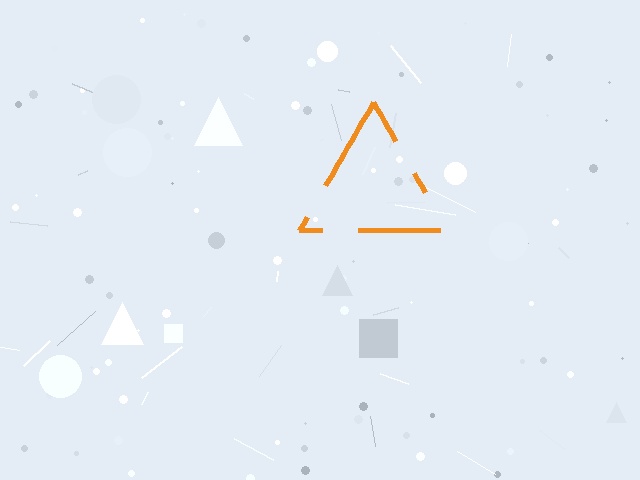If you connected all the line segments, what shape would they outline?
They would outline a triangle.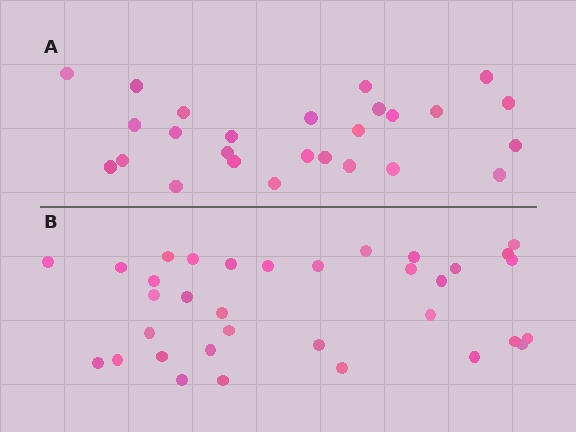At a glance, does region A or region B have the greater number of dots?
Region B (the bottom region) has more dots.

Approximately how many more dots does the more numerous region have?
Region B has roughly 8 or so more dots than region A.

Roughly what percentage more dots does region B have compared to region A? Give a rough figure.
About 30% more.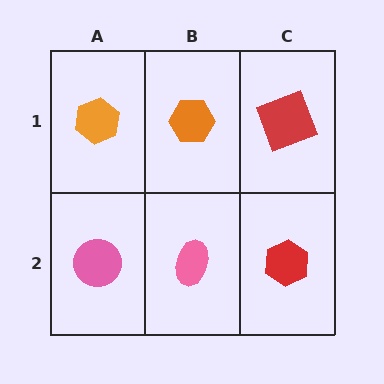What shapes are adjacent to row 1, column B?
A pink ellipse (row 2, column B), an orange hexagon (row 1, column A), a red square (row 1, column C).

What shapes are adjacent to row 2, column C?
A red square (row 1, column C), a pink ellipse (row 2, column B).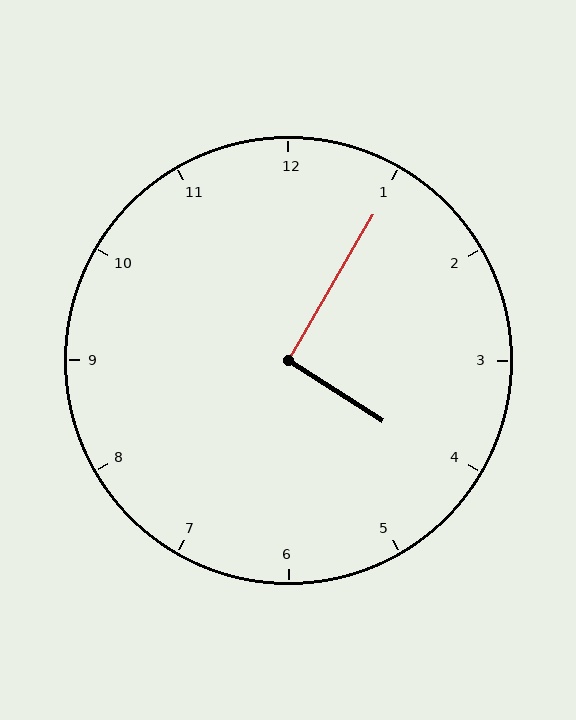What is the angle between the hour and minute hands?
Approximately 92 degrees.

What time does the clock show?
4:05.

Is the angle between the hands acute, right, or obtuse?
It is right.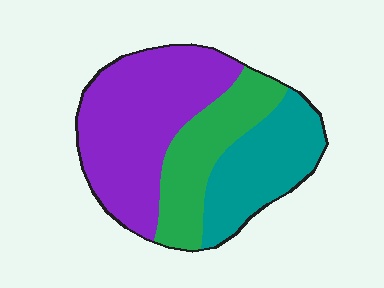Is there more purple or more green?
Purple.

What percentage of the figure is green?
Green covers 25% of the figure.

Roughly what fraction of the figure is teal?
Teal takes up about one quarter (1/4) of the figure.